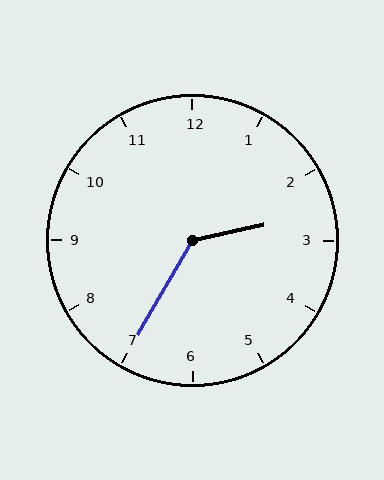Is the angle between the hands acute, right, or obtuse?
It is obtuse.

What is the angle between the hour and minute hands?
Approximately 132 degrees.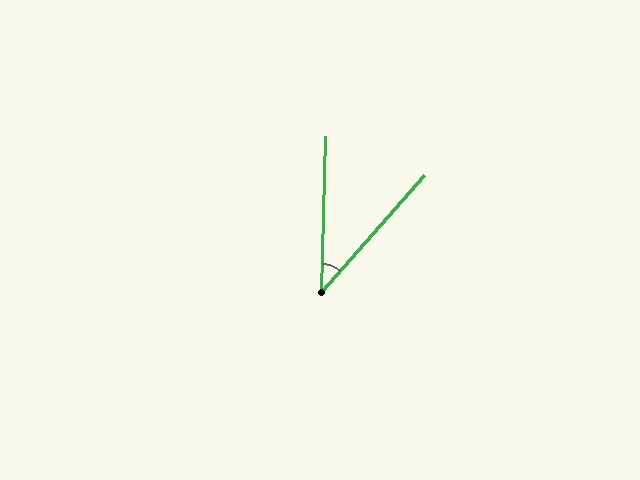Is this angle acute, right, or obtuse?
It is acute.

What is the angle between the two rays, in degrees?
Approximately 40 degrees.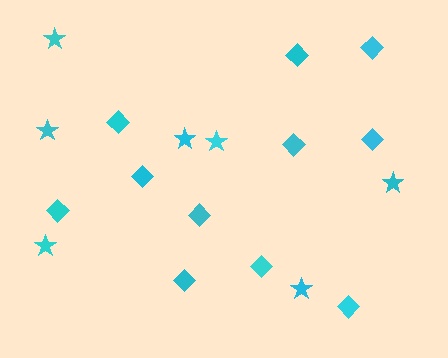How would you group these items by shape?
There are 2 groups: one group of diamonds (11) and one group of stars (7).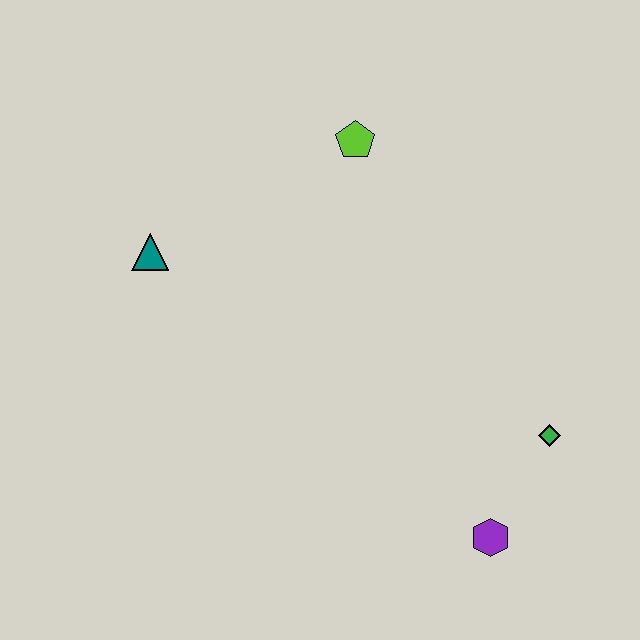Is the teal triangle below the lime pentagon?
Yes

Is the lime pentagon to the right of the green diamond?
No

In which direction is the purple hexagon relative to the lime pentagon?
The purple hexagon is below the lime pentagon.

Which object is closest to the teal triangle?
The lime pentagon is closest to the teal triangle.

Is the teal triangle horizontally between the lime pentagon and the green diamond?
No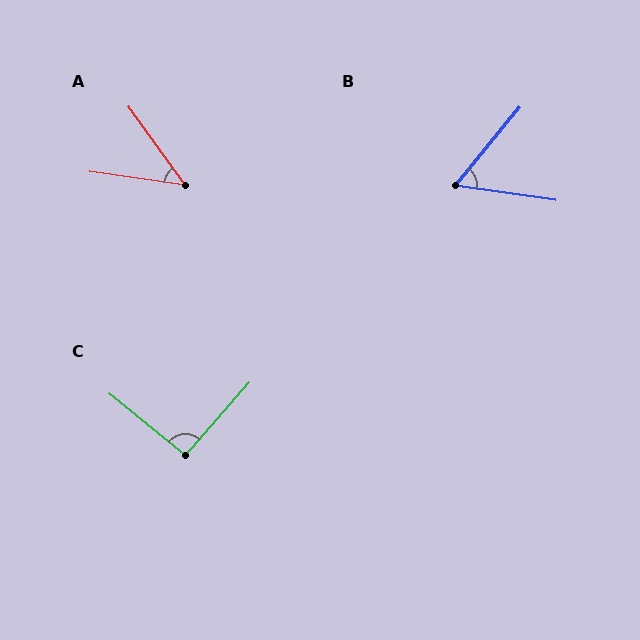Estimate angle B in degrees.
Approximately 59 degrees.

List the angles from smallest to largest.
A (47°), B (59°), C (92°).